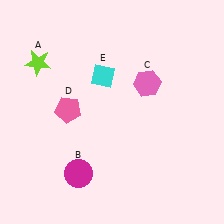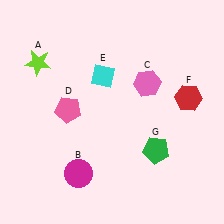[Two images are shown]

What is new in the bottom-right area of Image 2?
A green pentagon (G) was added in the bottom-right area of Image 2.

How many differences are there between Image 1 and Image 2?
There are 2 differences between the two images.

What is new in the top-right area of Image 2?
A red hexagon (F) was added in the top-right area of Image 2.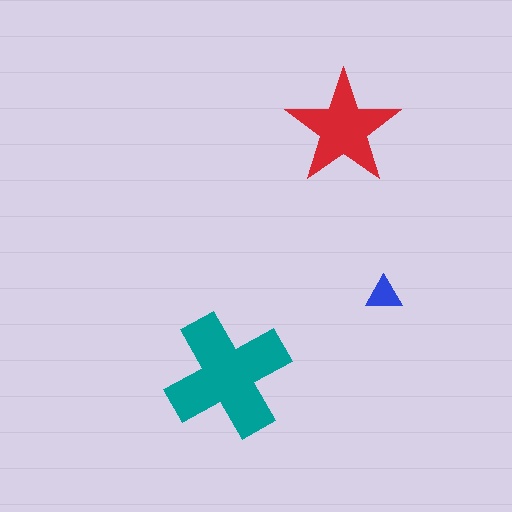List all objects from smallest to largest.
The blue triangle, the red star, the teal cross.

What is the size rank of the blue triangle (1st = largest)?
3rd.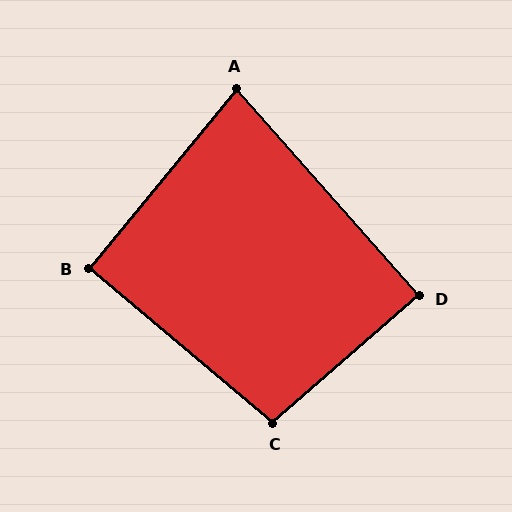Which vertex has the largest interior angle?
C, at approximately 99 degrees.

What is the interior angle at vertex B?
Approximately 91 degrees (approximately right).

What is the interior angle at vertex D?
Approximately 89 degrees (approximately right).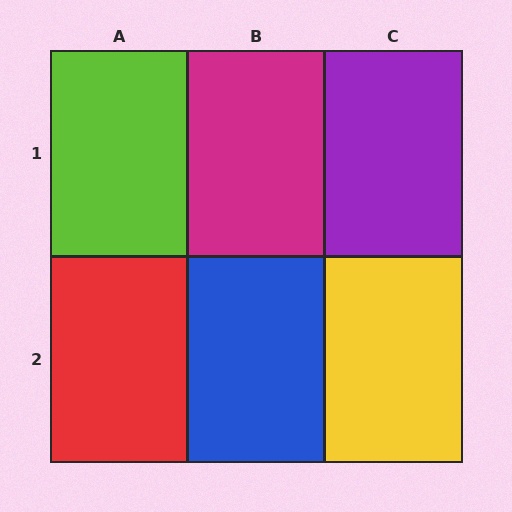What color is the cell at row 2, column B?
Blue.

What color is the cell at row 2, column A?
Red.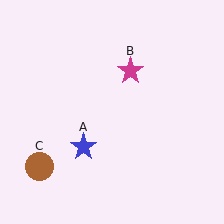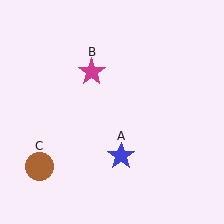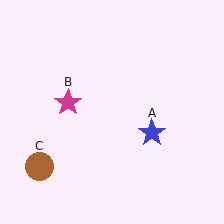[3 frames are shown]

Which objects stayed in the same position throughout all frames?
Brown circle (object C) remained stationary.